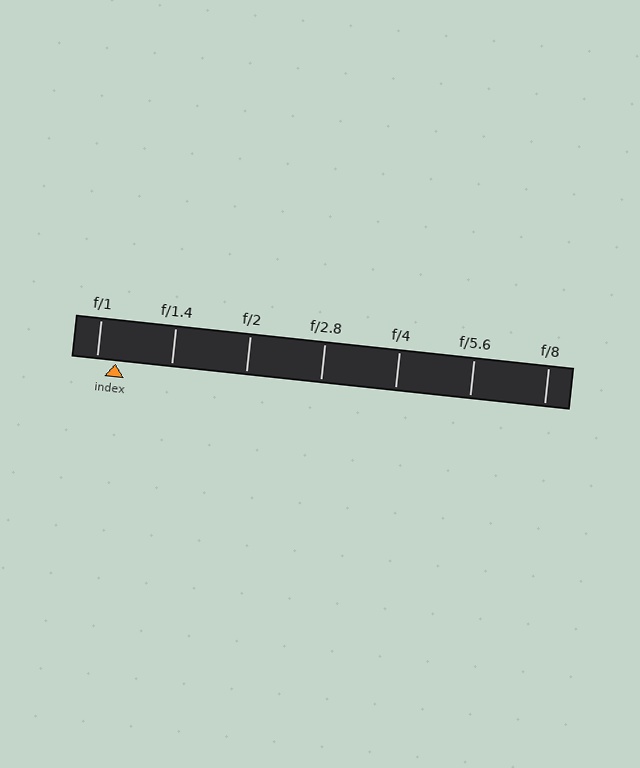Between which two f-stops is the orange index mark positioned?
The index mark is between f/1 and f/1.4.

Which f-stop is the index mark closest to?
The index mark is closest to f/1.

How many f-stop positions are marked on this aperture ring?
There are 7 f-stop positions marked.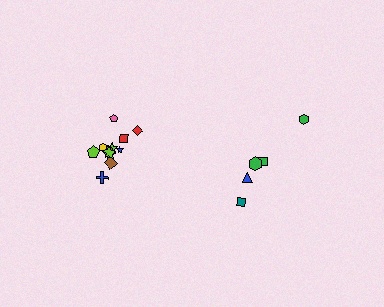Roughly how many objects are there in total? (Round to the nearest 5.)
Roughly 15 objects in total.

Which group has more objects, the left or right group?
The left group.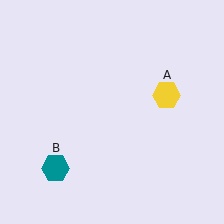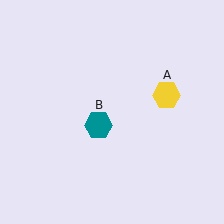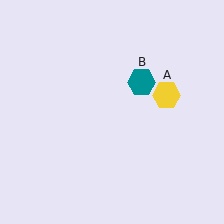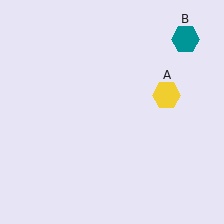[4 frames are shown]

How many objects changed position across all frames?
1 object changed position: teal hexagon (object B).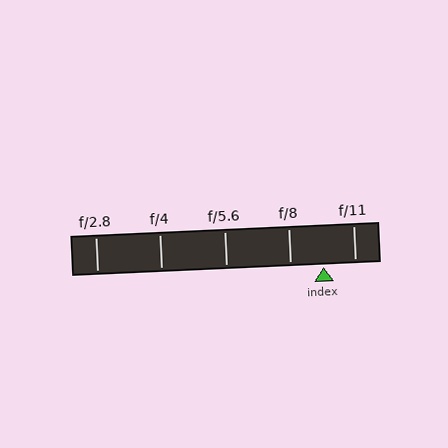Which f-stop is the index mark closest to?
The index mark is closest to f/11.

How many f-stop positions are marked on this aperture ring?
There are 5 f-stop positions marked.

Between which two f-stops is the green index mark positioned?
The index mark is between f/8 and f/11.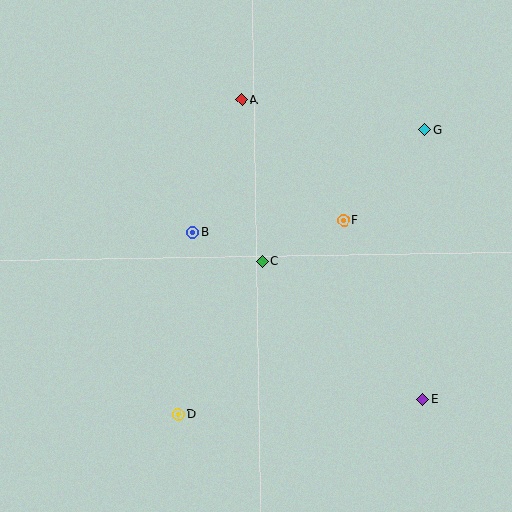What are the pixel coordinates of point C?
Point C is at (262, 261).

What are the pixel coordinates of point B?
Point B is at (193, 232).